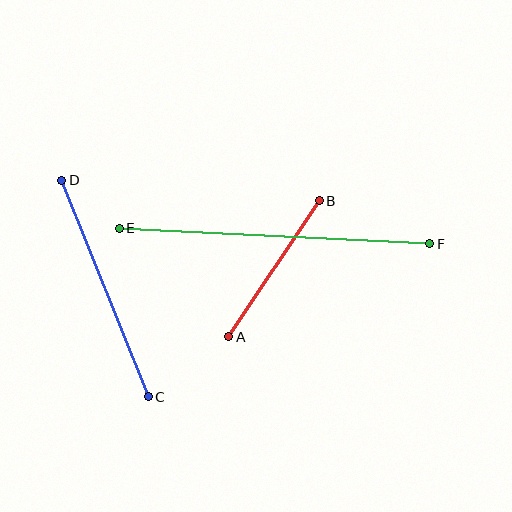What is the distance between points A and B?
The distance is approximately 164 pixels.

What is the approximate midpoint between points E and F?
The midpoint is at approximately (274, 236) pixels.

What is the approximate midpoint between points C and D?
The midpoint is at approximately (105, 288) pixels.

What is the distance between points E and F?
The distance is approximately 311 pixels.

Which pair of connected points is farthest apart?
Points E and F are farthest apart.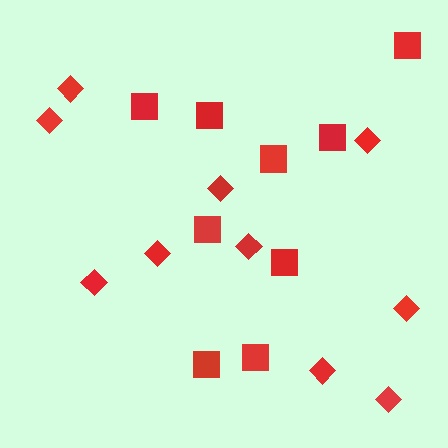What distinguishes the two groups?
There are 2 groups: one group of diamonds (10) and one group of squares (9).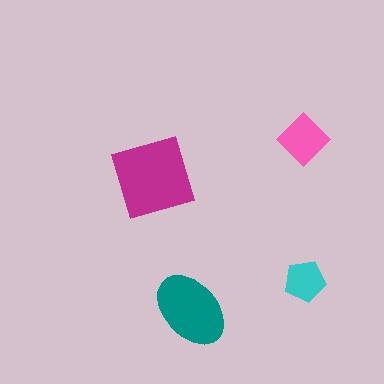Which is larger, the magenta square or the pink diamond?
The magenta square.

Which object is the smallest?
The cyan pentagon.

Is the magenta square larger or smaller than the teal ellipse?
Larger.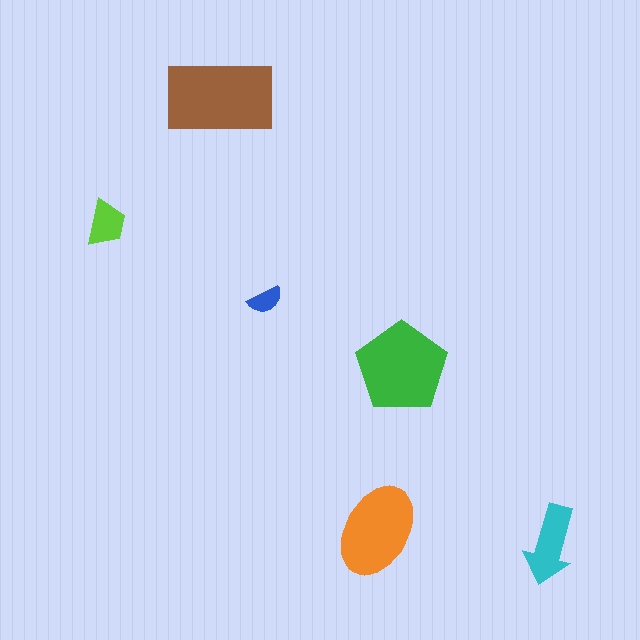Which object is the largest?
The brown rectangle.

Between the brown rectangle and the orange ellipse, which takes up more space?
The brown rectangle.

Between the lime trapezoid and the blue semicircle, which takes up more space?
The lime trapezoid.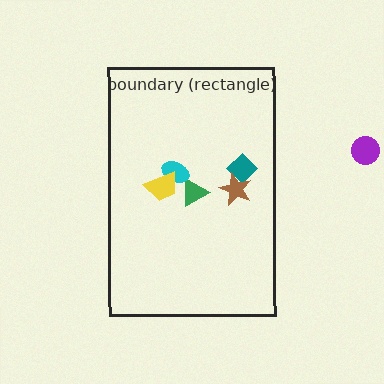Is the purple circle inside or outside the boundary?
Outside.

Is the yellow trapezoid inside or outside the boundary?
Inside.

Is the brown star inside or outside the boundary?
Inside.